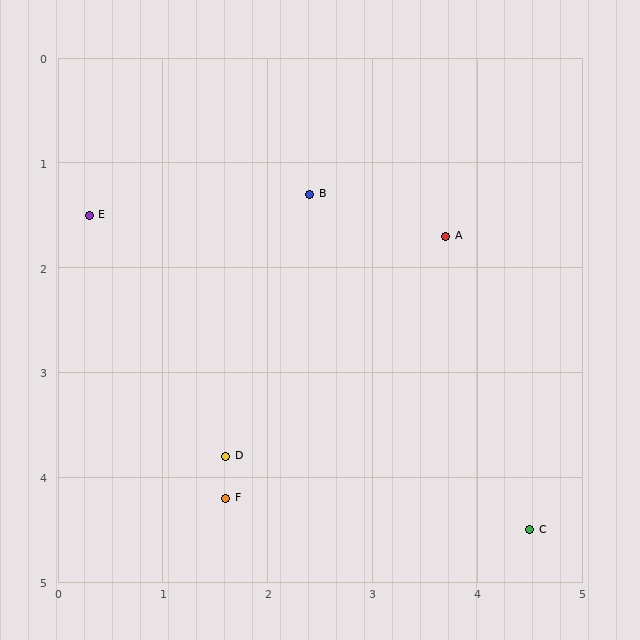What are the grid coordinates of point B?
Point B is at approximately (2.4, 1.3).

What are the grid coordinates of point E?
Point E is at approximately (0.3, 1.5).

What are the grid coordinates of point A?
Point A is at approximately (3.7, 1.7).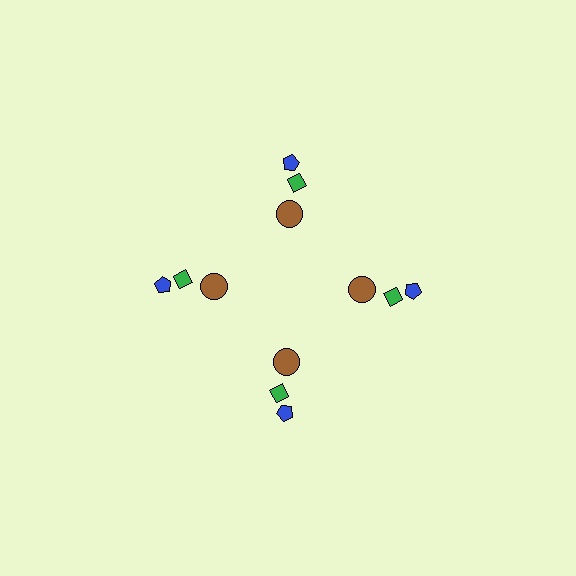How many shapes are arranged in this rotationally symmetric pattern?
There are 12 shapes, arranged in 4 groups of 3.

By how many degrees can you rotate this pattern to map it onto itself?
The pattern maps onto itself every 90 degrees of rotation.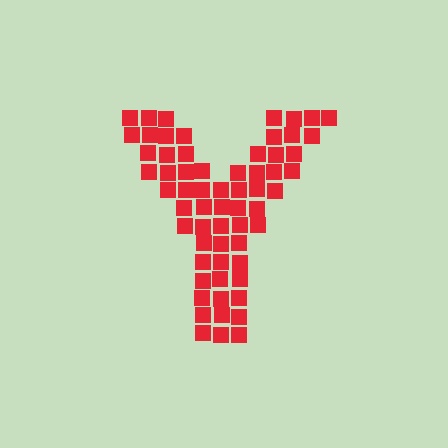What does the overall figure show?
The overall figure shows the letter Y.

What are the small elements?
The small elements are squares.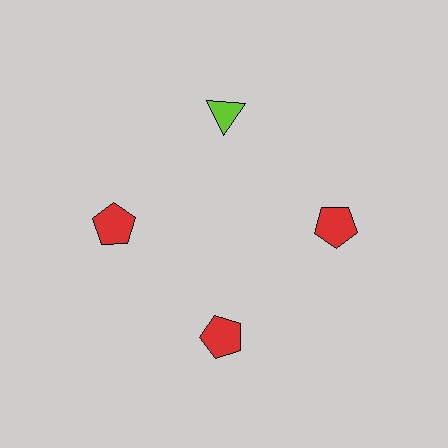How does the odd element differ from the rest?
It differs in both color (lime instead of red) and shape (triangle instead of pentagon).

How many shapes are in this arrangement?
There are 4 shapes arranged in a ring pattern.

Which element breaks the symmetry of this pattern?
The lime triangle at roughly the 12 o'clock position breaks the symmetry. All other shapes are red pentagons.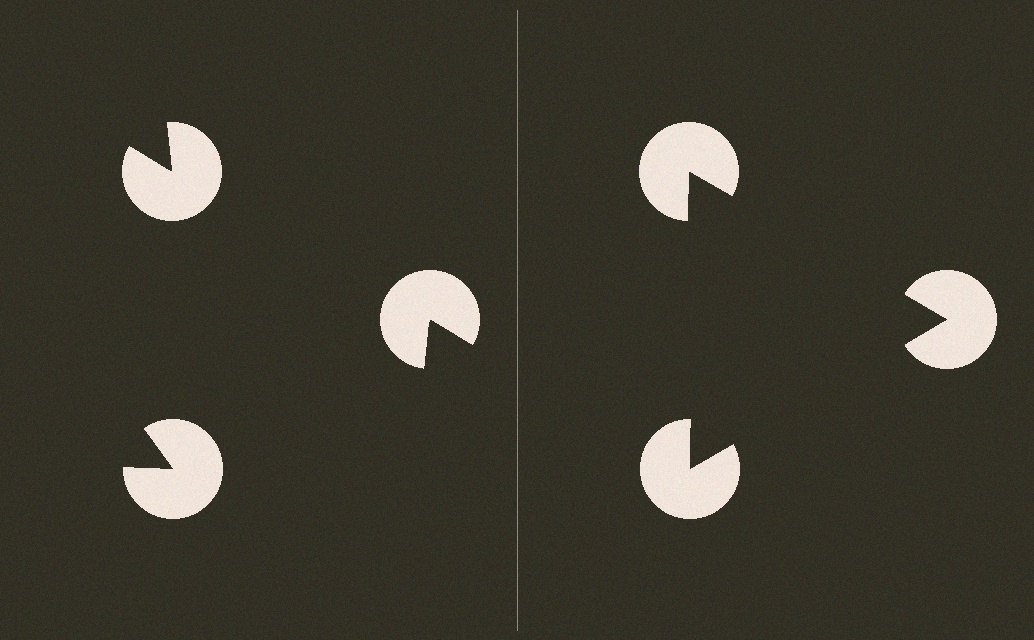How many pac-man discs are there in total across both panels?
6 — 3 on each side.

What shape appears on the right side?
An illusory triangle.